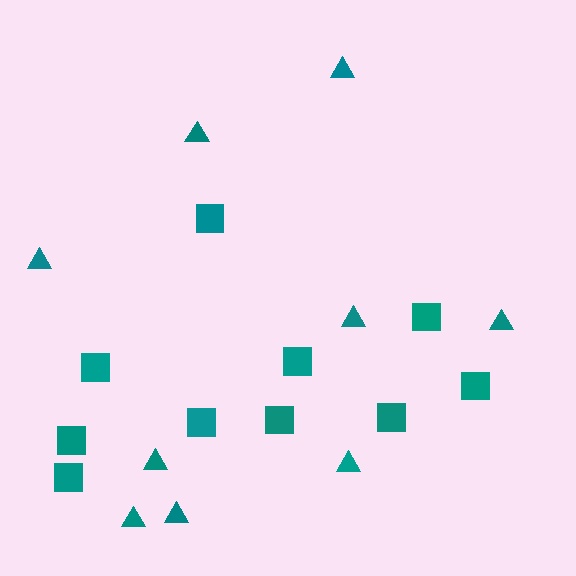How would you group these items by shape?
There are 2 groups: one group of squares (10) and one group of triangles (9).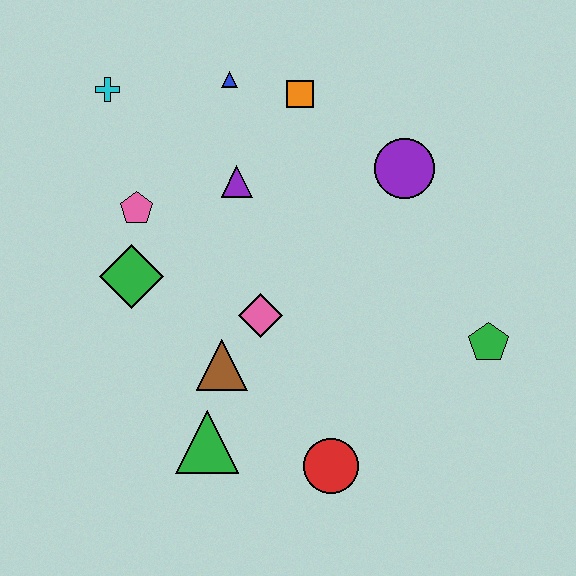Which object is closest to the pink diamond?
The brown triangle is closest to the pink diamond.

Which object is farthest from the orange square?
The red circle is farthest from the orange square.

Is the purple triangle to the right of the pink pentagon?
Yes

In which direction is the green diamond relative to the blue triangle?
The green diamond is below the blue triangle.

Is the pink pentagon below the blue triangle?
Yes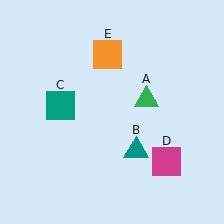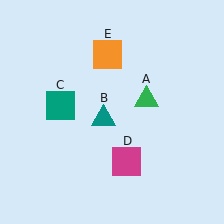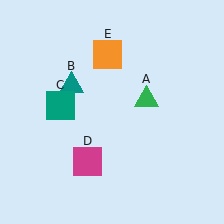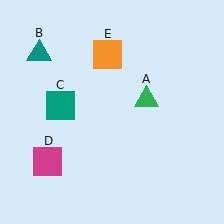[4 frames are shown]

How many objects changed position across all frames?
2 objects changed position: teal triangle (object B), magenta square (object D).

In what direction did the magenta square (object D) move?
The magenta square (object D) moved left.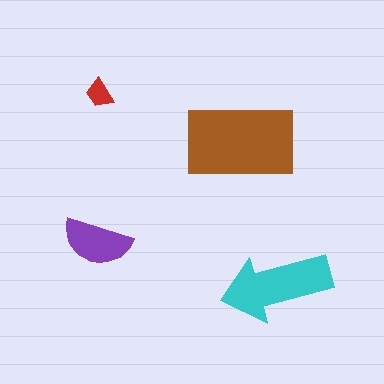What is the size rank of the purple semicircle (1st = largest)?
3rd.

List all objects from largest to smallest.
The brown rectangle, the cyan arrow, the purple semicircle, the red trapezoid.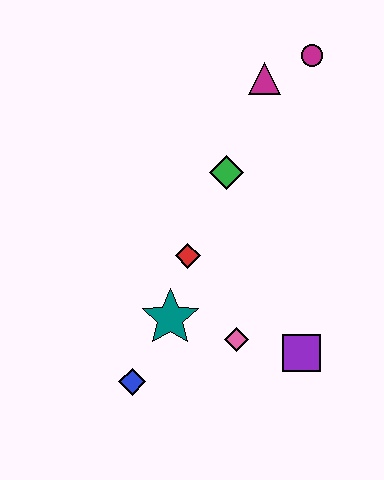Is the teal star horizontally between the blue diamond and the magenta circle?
Yes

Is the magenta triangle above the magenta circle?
No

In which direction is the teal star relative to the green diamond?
The teal star is below the green diamond.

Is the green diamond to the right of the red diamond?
Yes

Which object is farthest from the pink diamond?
The magenta circle is farthest from the pink diamond.